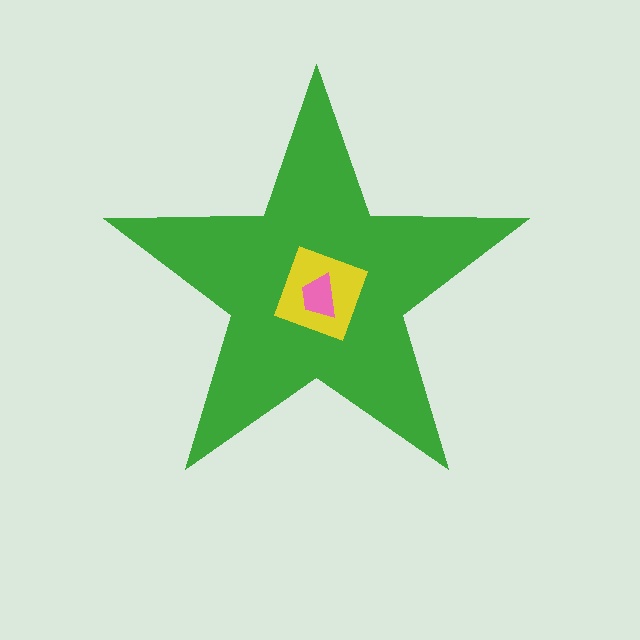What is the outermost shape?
The green star.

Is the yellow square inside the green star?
Yes.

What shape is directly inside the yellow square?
The pink trapezoid.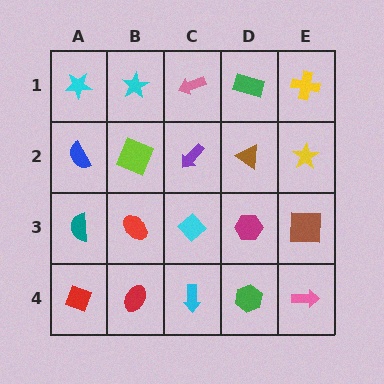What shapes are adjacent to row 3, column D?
A brown triangle (row 2, column D), a green hexagon (row 4, column D), a cyan diamond (row 3, column C), a brown square (row 3, column E).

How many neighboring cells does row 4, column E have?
2.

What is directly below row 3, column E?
A pink arrow.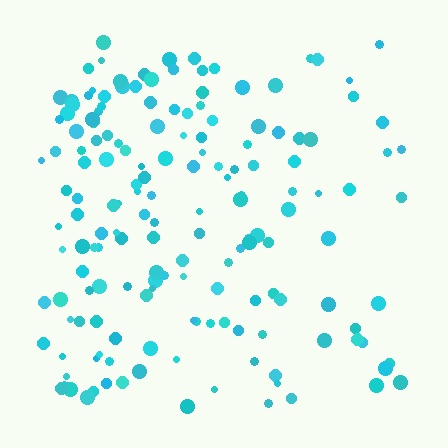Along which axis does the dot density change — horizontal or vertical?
Horizontal.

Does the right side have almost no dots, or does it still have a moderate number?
Still a moderate number, just noticeably fewer than the left.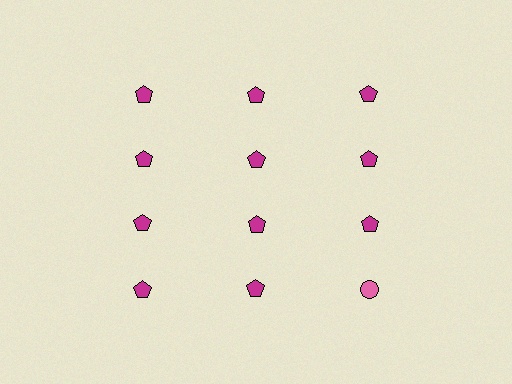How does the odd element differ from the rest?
It differs in both color (pink instead of magenta) and shape (circle instead of pentagon).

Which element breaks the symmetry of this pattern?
The pink circle in the fourth row, center column breaks the symmetry. All other shapes are magenta pentagons.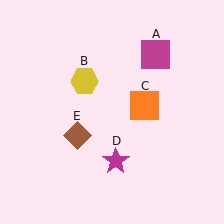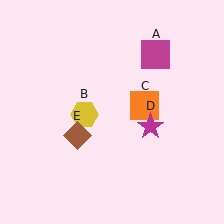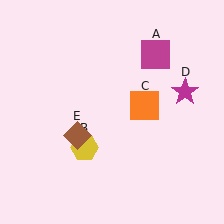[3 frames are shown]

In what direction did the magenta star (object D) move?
The magenta star (object D) moved up and to the right.